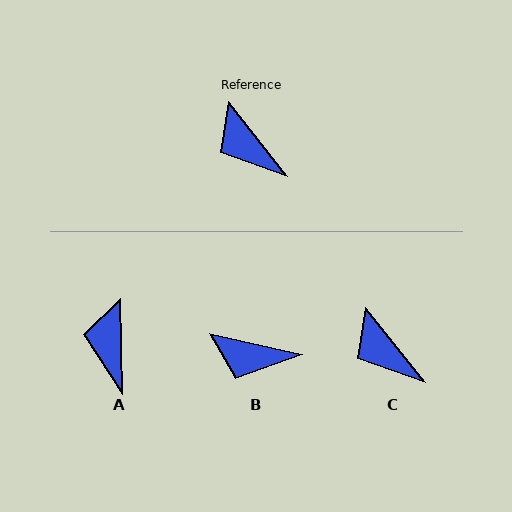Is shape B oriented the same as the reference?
No, it is off by about 39 degrees.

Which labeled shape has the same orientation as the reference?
C.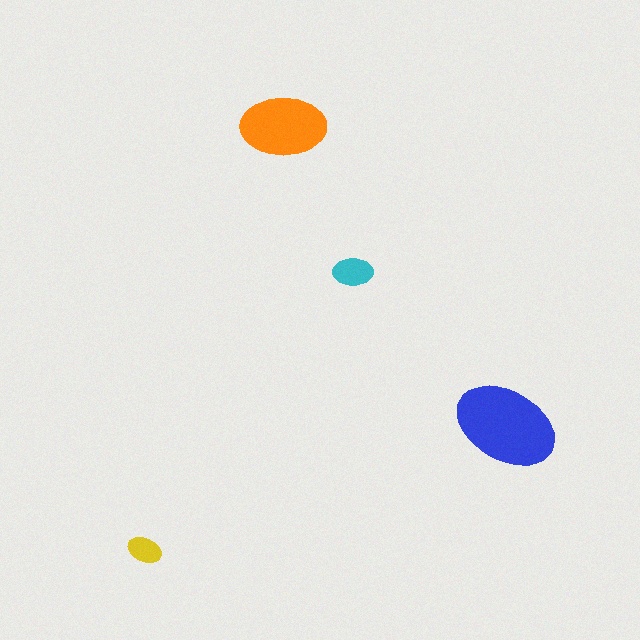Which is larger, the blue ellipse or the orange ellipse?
The blue one.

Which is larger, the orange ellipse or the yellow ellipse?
The orange one.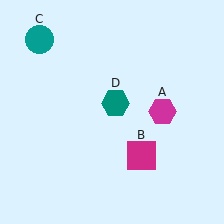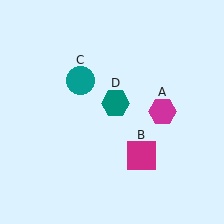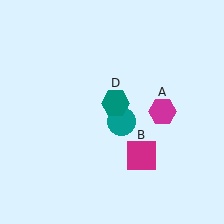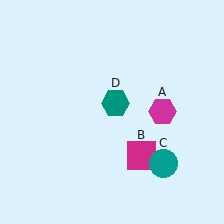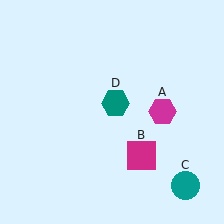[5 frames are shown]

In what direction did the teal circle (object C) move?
The teal circle (object C) moved down and to the right.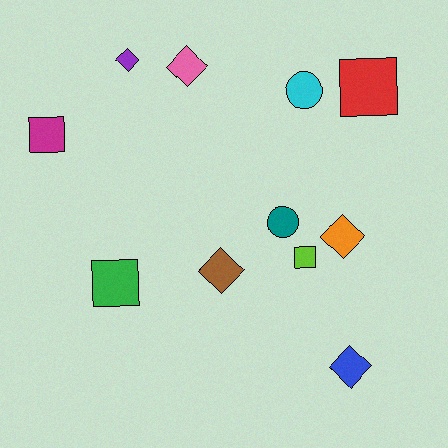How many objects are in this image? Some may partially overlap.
There are 11 objects.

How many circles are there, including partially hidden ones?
There are 2 circles.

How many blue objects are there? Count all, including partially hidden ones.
There is 1 blue object.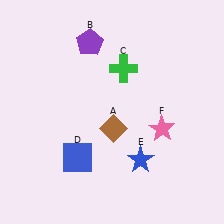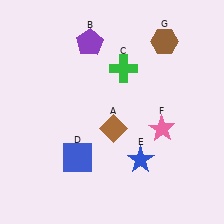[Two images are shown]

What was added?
A brown hexagon (G) was added in Image 2.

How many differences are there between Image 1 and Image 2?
There is 1 difference between the two images.